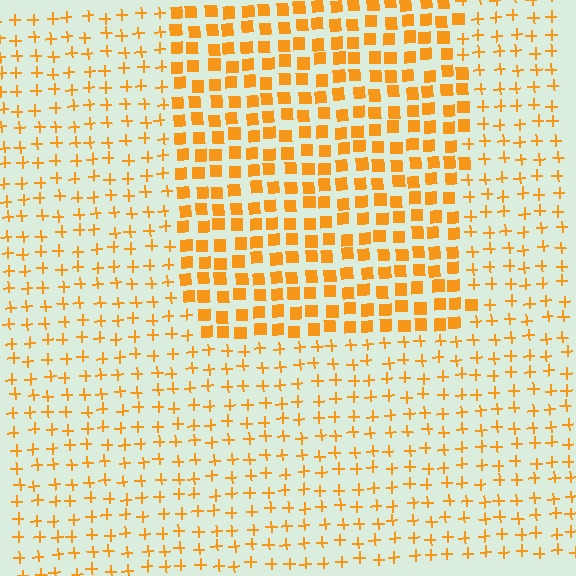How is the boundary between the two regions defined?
The boundary is defined by a change in element shape: squares inside vs. plus signs outside. All elements share the same color and spacing.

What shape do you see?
I see a rectangle.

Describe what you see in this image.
The image is filled with small orange elements arranged in a uniform grid. A rectangle-shaped region contains squares, while the surrounding area contains plus signs. The boundary is defined purely by the change in element shape.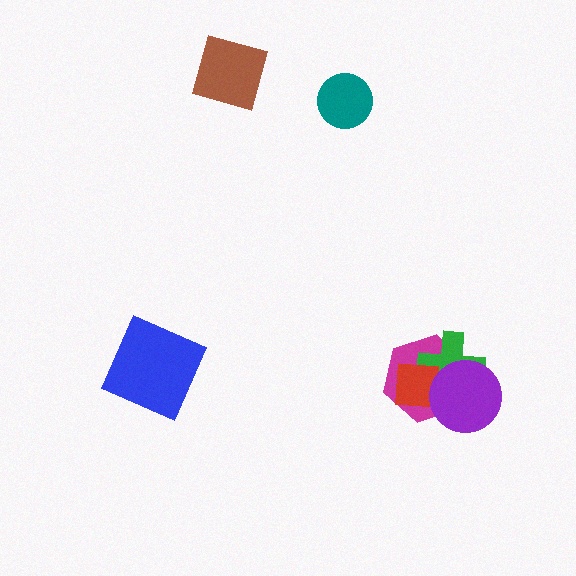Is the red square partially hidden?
Yes, it is partially covered by another shape.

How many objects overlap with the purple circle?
3 objects overlap with the purple circle.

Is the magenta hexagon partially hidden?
Yes, it is partially covered by another shape.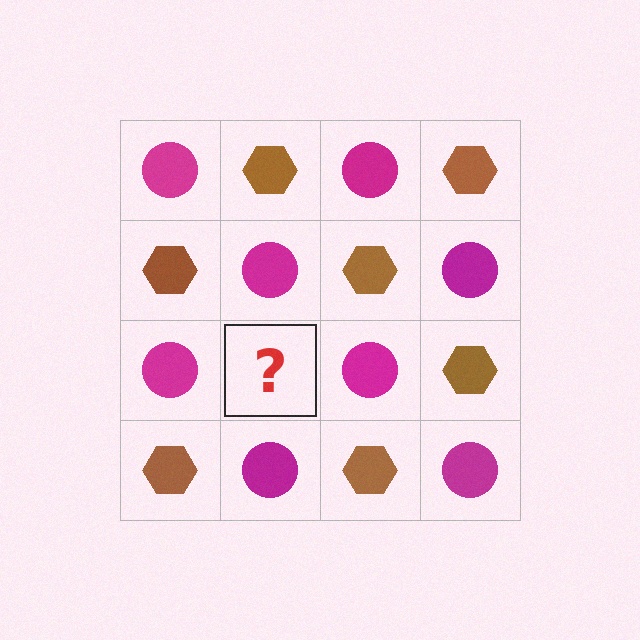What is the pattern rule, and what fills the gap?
The rule is that it alternates magenta circle and brown hexagon in a checkerboard pattern. The gap should be filled with a brown hexagon.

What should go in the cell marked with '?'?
The missing cell should contain a brown hexagon.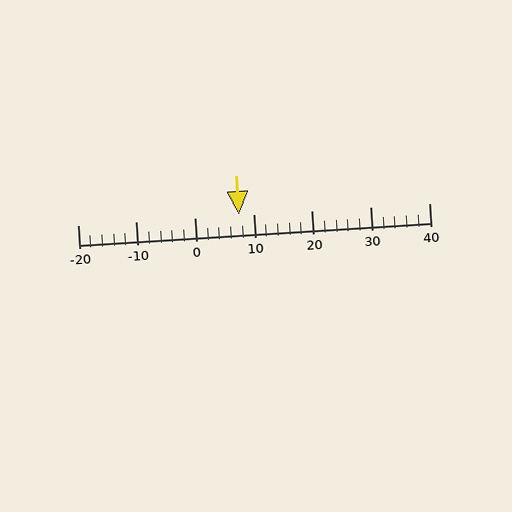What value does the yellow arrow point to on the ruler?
The yellow arrow points to approximately 8.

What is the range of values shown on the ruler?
The ruler shows values from -20 to 40.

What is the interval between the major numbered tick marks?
The major tick marks are spaced 10 units apart.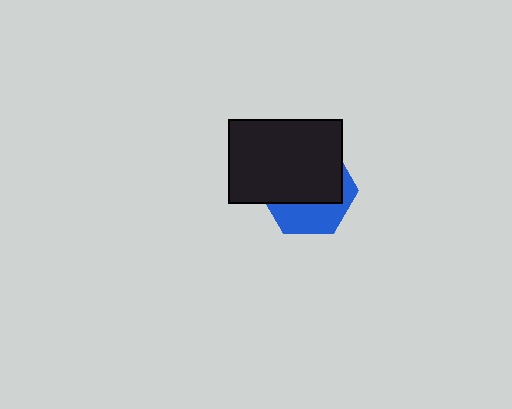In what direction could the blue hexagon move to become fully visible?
The blue hexagon could move down. That would shift it out from behind the black rectangle entirely.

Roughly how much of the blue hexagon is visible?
A small part of it is visible (roughly 36%).